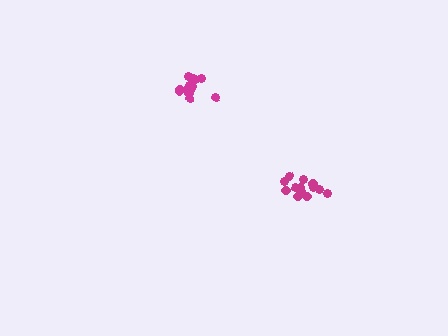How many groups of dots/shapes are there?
There are 2 groups.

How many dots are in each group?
Group 1: 13 dots, Group 2: 15 dots (28 total).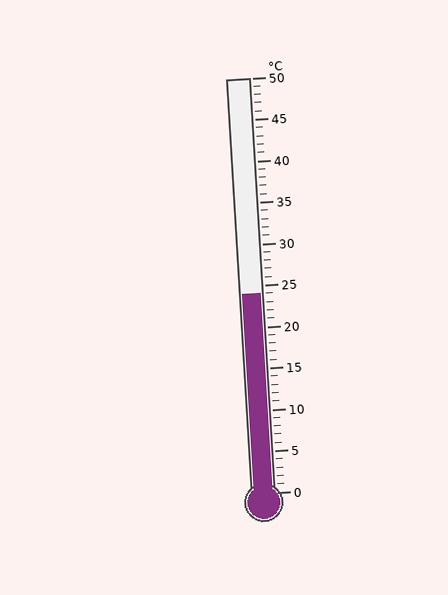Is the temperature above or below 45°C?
The temperature is below 45°C.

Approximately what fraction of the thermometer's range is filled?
The thermometer is filled to approximately 50% of its range.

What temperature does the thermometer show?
The thermometer shows approximately 24°C.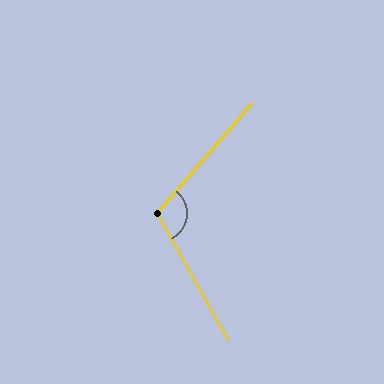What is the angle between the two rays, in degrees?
Approximately 110 degrees.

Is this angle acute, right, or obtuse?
It is obtuse.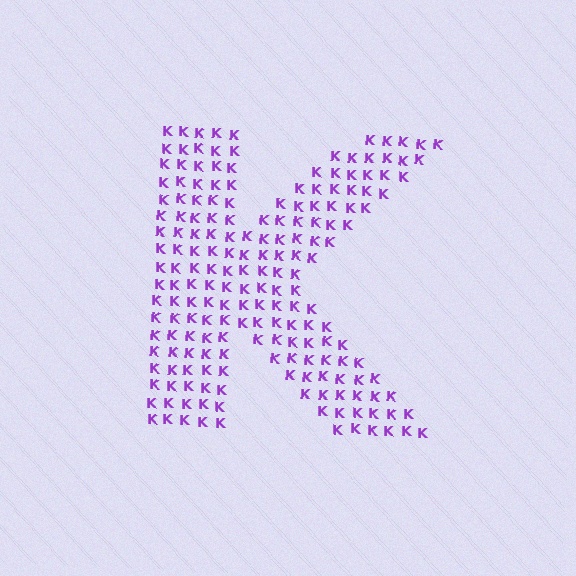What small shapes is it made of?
It is made of small letter K's.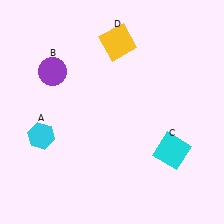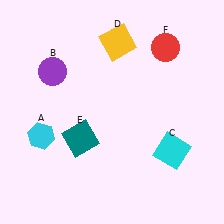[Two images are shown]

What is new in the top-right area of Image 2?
A red circle (F) was added in the top-right area of Image 2.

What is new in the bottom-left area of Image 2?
A teal square (E) was added in the bottom-left area of Image 2.